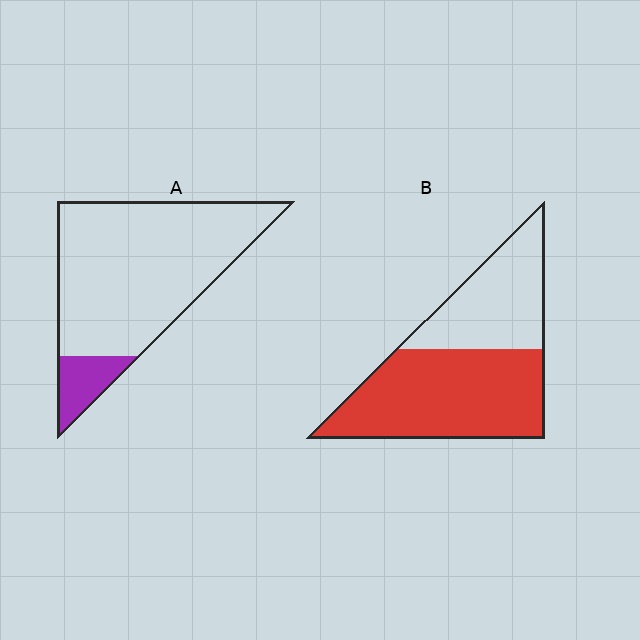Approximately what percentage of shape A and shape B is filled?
A is approximately 10% and B is approximately 60%.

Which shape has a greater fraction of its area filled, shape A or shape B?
Shape B.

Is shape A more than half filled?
No.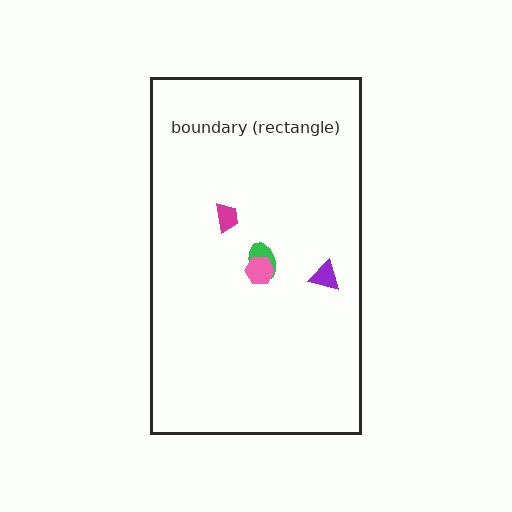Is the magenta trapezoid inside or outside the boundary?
Inside.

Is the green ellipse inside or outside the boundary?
Inside.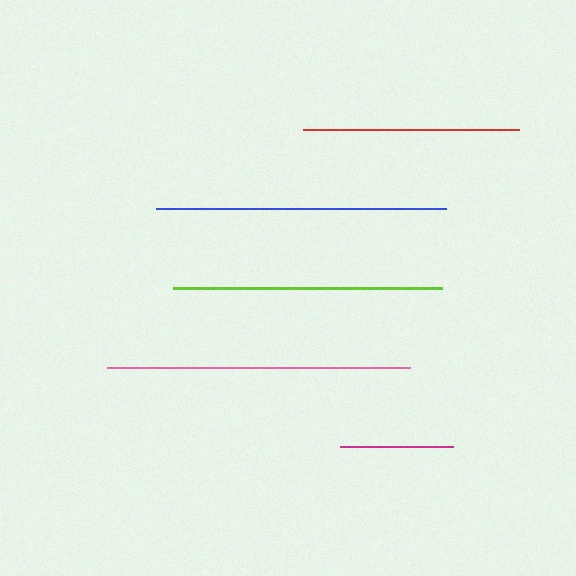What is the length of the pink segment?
The pink segment is approximately 302 pixels long.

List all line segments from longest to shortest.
From longest to shortest: pink, blue, lime, red, magenta.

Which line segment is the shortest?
The magenta line is the shortest at approximately 113 pixels.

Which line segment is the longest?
The pink line is the longest at approximately 302 pixels.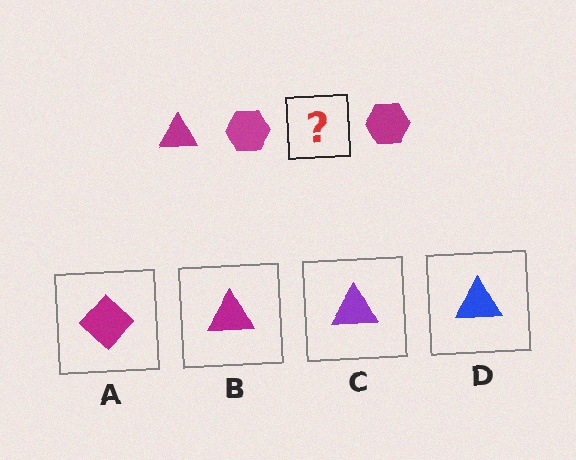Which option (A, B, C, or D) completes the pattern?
B.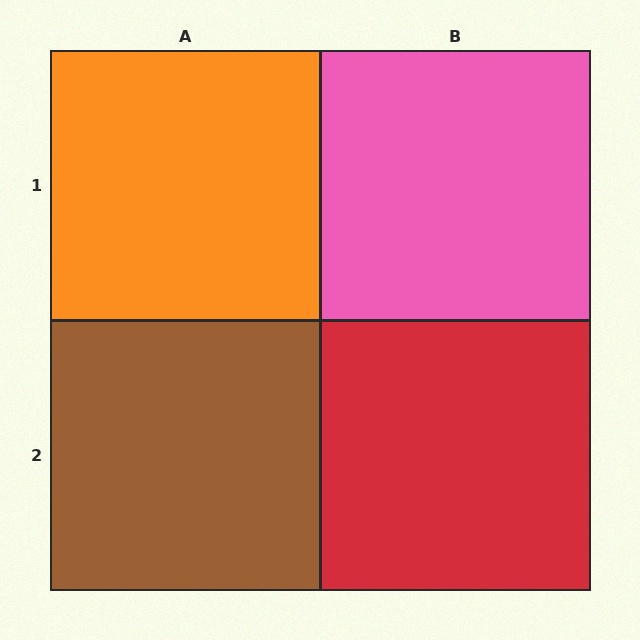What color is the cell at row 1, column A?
Orange.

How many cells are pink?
1 cell is pink.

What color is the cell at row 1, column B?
Pink.